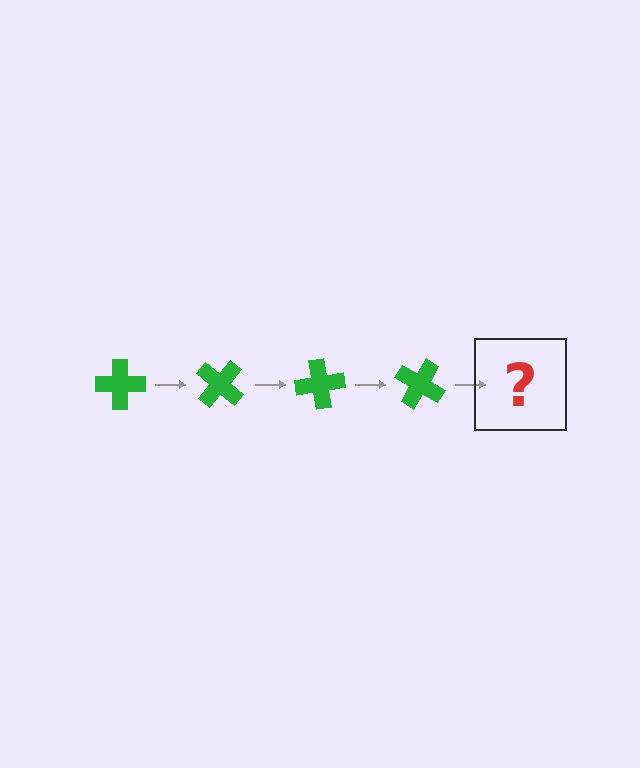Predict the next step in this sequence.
The next step is a green cross rotated 160 degrees.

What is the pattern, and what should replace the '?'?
The pattern is that the cross rotates 40 degrees each step. The '?' should be a green cross rotated 160 degrees.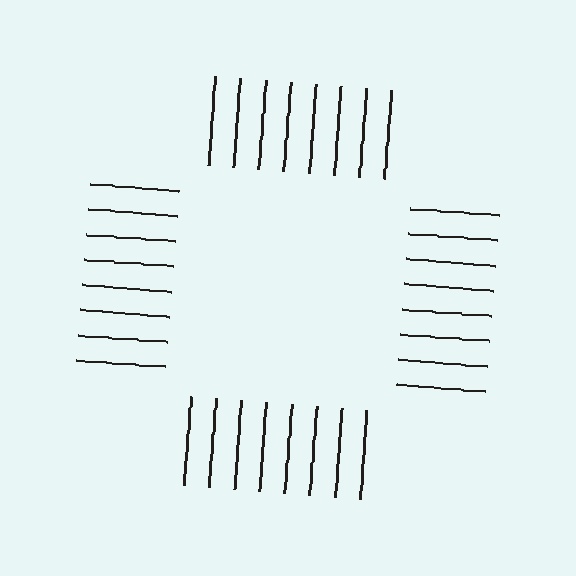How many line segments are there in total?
32 — 8 along each of the 4 edges.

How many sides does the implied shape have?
4 sides — the line-ends trace a square.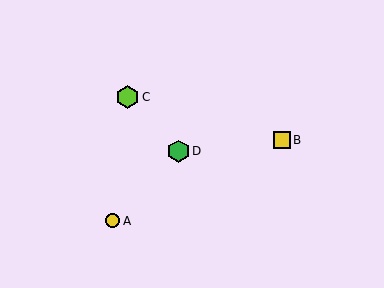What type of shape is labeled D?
Shape D is a green hexagon.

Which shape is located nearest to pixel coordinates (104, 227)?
The yellow circle (labeled A) at (113, 221) is nearest to that location.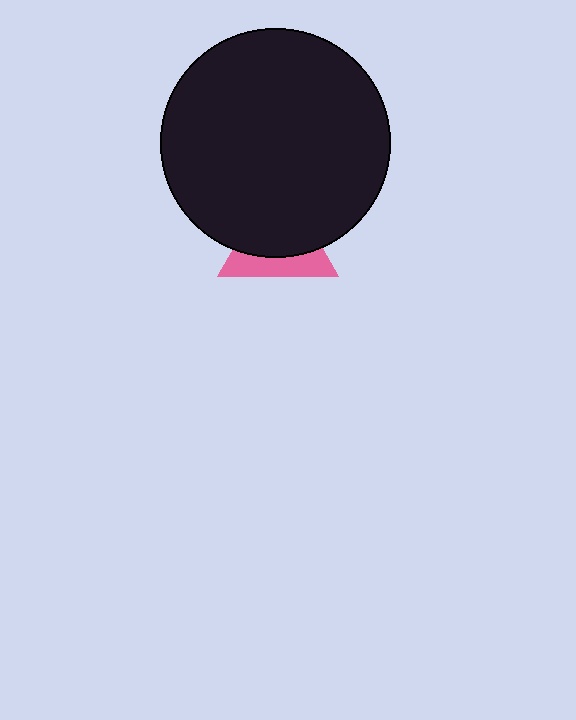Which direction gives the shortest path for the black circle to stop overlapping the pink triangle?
Moving up gives the shortest separation.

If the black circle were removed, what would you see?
You would see the complete pink triangle.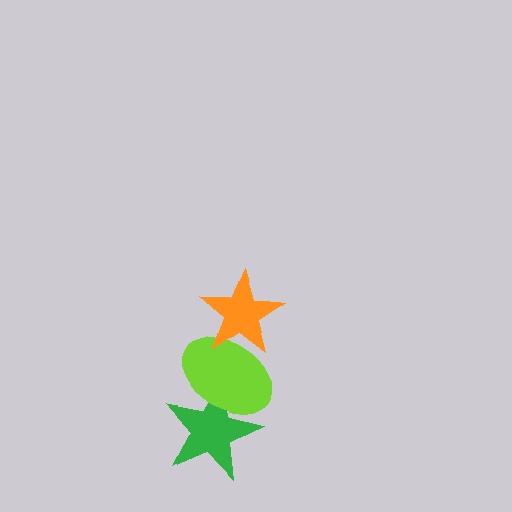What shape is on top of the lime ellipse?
The orange star is on top of the lime ellipse.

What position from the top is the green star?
The green star is 3rd from the top.